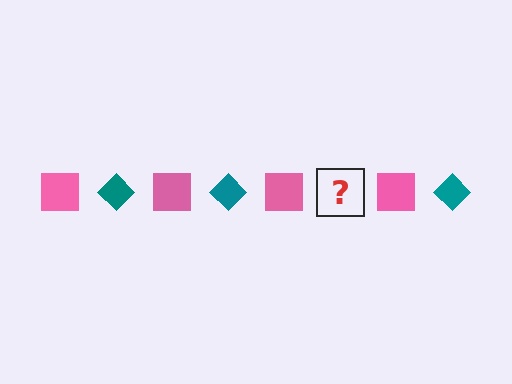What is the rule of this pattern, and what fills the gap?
The rule is that the pattern alternates between pink square and teal diamond. The gap should be filled with a teal diamond.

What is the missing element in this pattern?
The missing element is a teal diamond.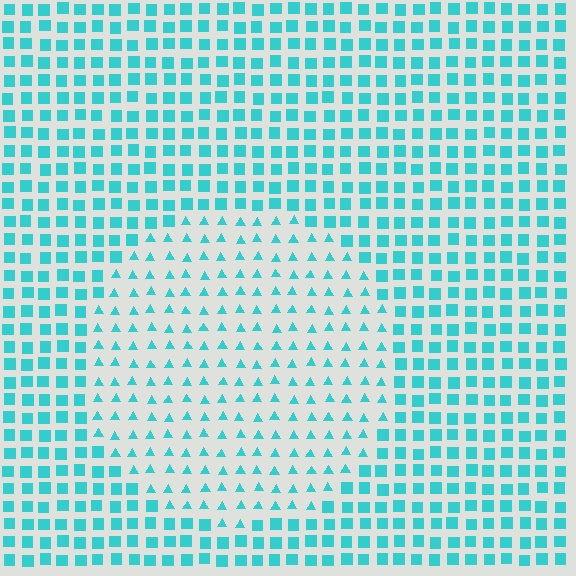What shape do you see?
I see a circle.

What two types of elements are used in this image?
The image uses triangles inside the circle region and squares outside it.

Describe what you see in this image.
The image is filled with small cyan elements arranged in a uniform grid. A circle-shaped region contains triangles, while the surrounding area contains squares. The boundary is defined purely by the change in element shape.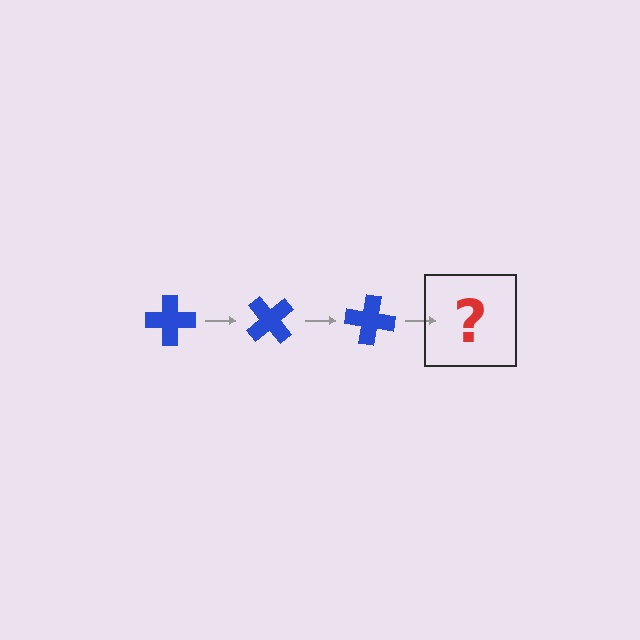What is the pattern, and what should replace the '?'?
The pattern is that the cross rotates 50 degrees each step. The '?' should be a blue cross rotated 150 degrees.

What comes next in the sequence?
The next element should be a blue cross rotated 150 degrees.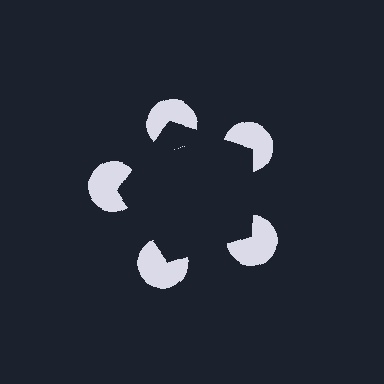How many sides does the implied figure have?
5 sides.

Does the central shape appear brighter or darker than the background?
It typically appears slightly darker than the background, even though no actual brightness change is drawn.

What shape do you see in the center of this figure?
An illusory pentagon — its edges are inferred from the aligned wedge cuts in the pac-man discs, not physically drawn.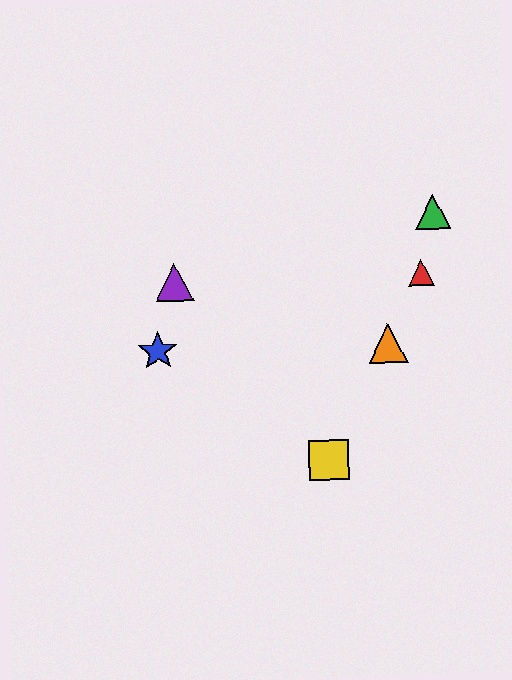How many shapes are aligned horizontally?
2 shapes (the blue star, the orange triangle) are aligned horizontally.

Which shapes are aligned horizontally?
The blue star, the orange triangle are aligned horizontally.